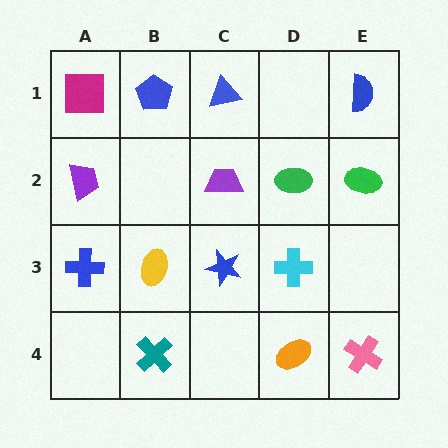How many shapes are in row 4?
3 shapes.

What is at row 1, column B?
A blue pentagon.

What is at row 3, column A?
A blue cross.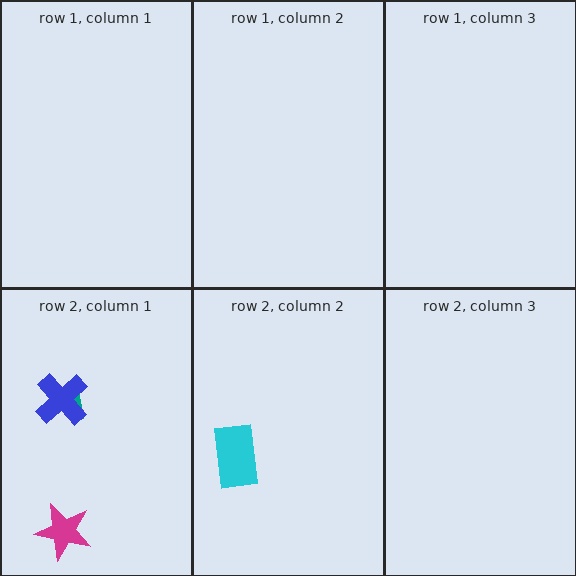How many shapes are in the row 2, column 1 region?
3.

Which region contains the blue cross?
The row 2, column 1 region.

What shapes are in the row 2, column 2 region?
The cyan rectangle.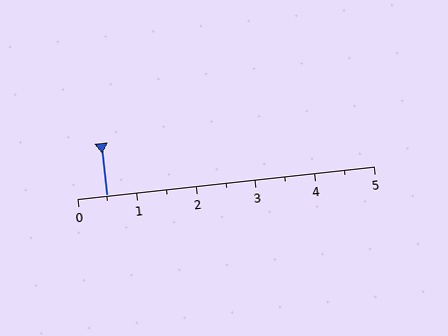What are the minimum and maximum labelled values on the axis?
The axis runs from 0 to 5.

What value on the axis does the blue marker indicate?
The marker indicates approximately 0.5.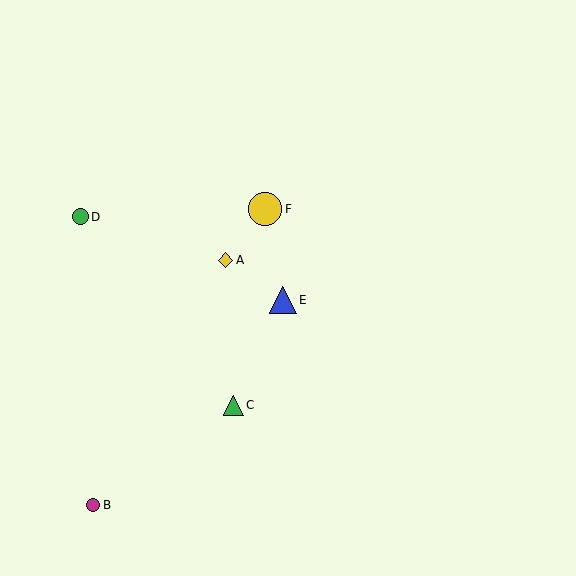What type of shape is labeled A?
Shape A is a yellow diamond.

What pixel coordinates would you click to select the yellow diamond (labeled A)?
Click at (226, 260) to select the yellow diamond A.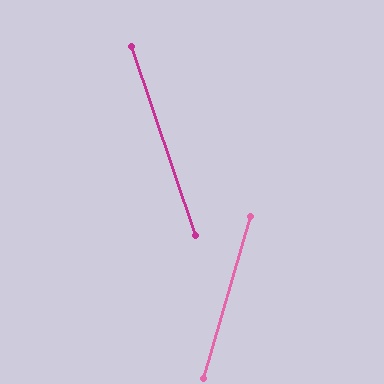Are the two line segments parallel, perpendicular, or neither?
Neither parallel nor perpendicular — they differ by about 35°.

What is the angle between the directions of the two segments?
Approximately 35 degrees.